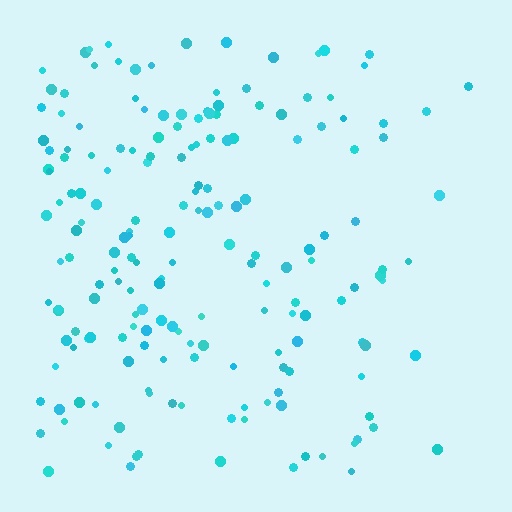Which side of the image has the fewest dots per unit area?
The right.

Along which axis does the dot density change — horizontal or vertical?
Horizontal.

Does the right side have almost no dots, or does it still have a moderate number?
Still a moderate number, just noticeably fewer than the left.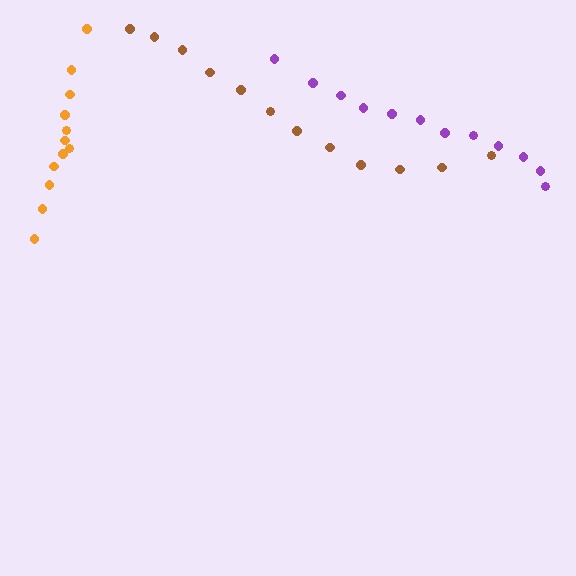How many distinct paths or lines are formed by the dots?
There are 3 distinct paths.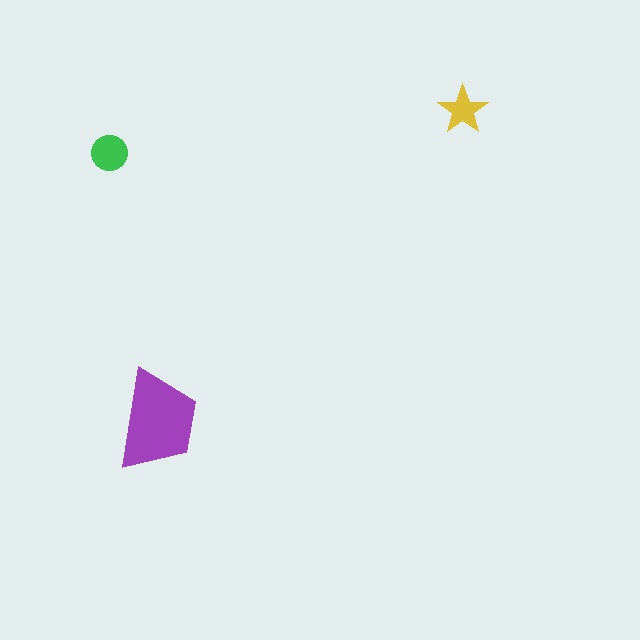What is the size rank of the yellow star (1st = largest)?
3rd.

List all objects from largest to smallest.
The purple trapezoid, the green circle, the yellow star.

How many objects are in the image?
There are 3 objects in the image.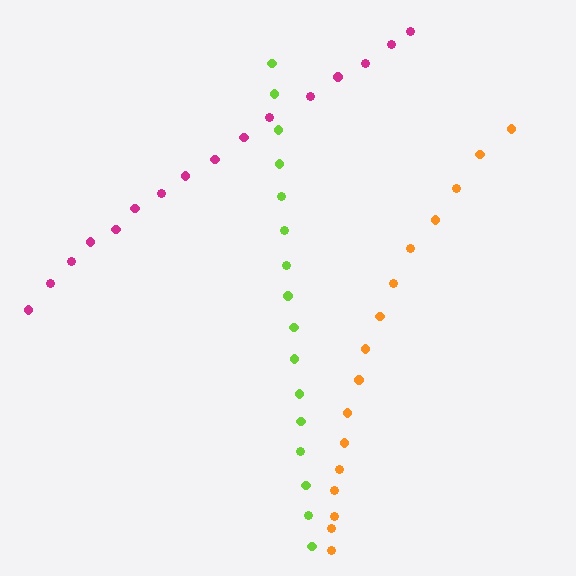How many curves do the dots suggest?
There are 3 distinct paths.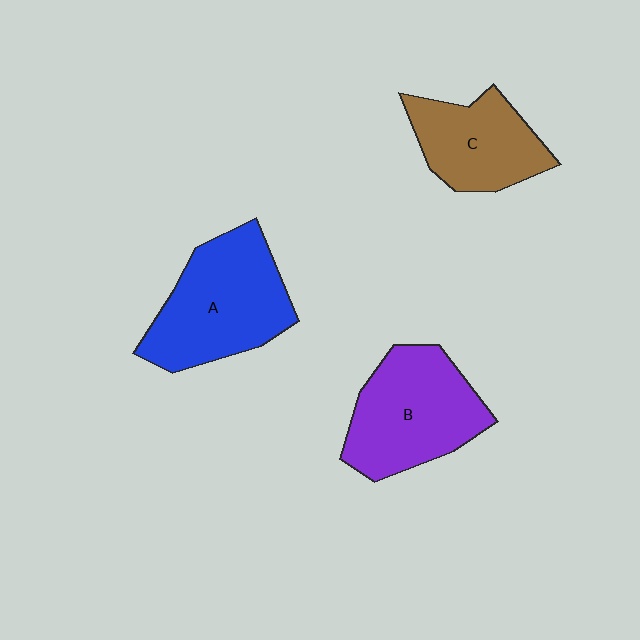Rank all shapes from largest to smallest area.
From largest to smallest: A (blue), B (purple), C (brown).